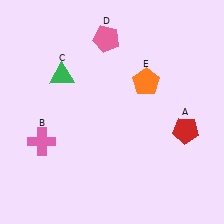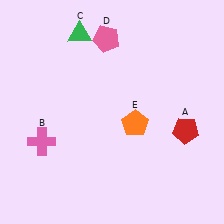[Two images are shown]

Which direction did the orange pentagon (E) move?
The orange pentagon (E) moved down.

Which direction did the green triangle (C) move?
The green triangle (C) moved up.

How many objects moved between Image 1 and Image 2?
2 objects moved between the two images.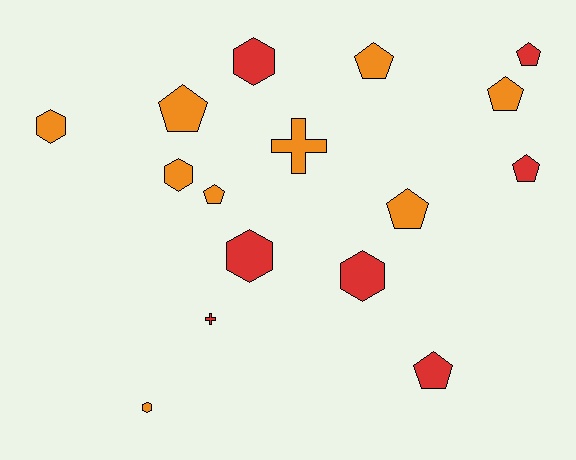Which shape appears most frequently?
Pentagon, with 8 objects.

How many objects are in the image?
There are 16 objects.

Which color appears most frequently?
Orange, with 9 objects.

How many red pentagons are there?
There are 3 red pentagons.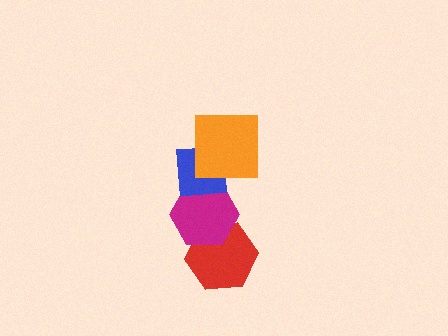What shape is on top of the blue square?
The orange square is on top of the blue square.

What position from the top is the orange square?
The orange square is 1st from the top.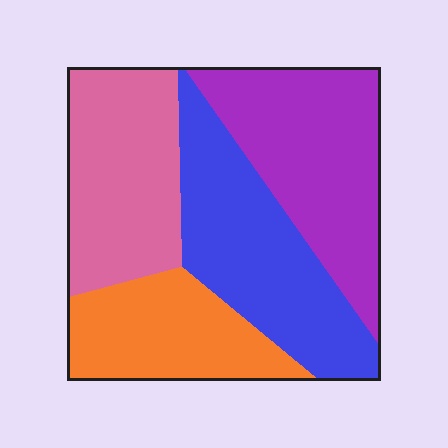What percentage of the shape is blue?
Blue takes up about one quarter (1/4) of the shape.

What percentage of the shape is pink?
Pink covers 25% of the shape.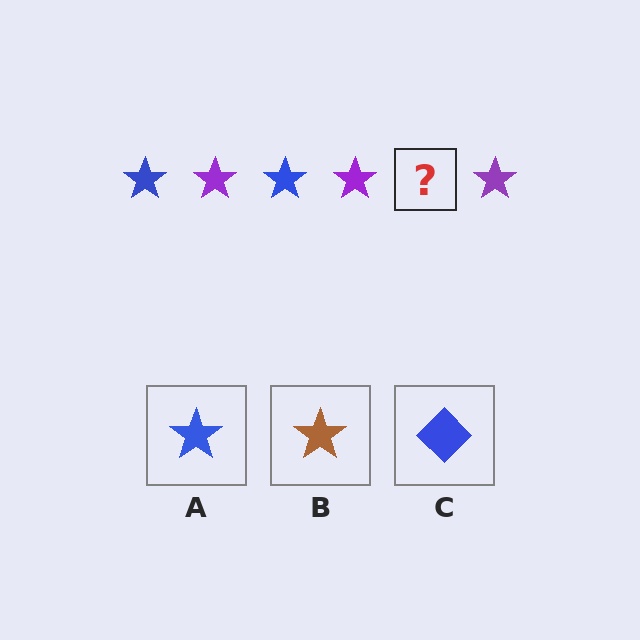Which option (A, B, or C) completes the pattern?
A.